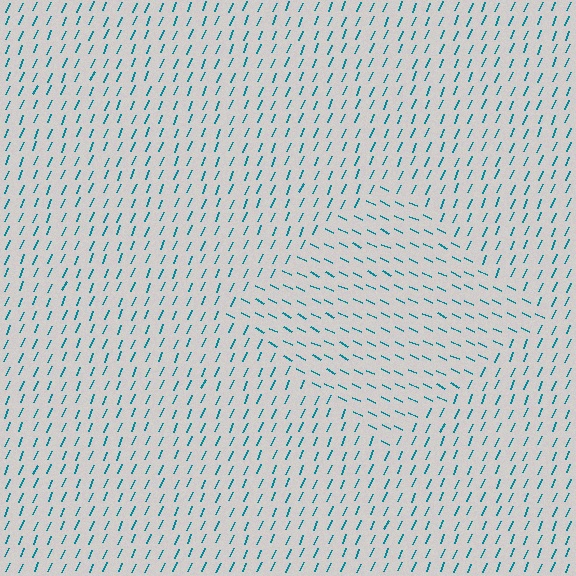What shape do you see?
I see a diamond.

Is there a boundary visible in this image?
Yes, there is a texture boundary formed by a change in line orientation.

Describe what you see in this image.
The image is filled with small teal line segments. A diamond region in the image has lines oriented differently from the surrounding lines, creating a visible texture boundary.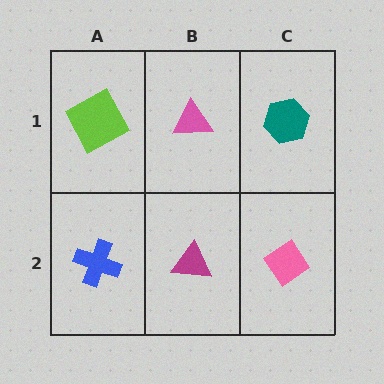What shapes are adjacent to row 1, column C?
A pink diamond (row 2, column C), a pink triangle (row 1, column B).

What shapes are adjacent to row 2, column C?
A teal hexagon (row 1, column C), a magenta triangle (row 2, column B).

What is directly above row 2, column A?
A lime square.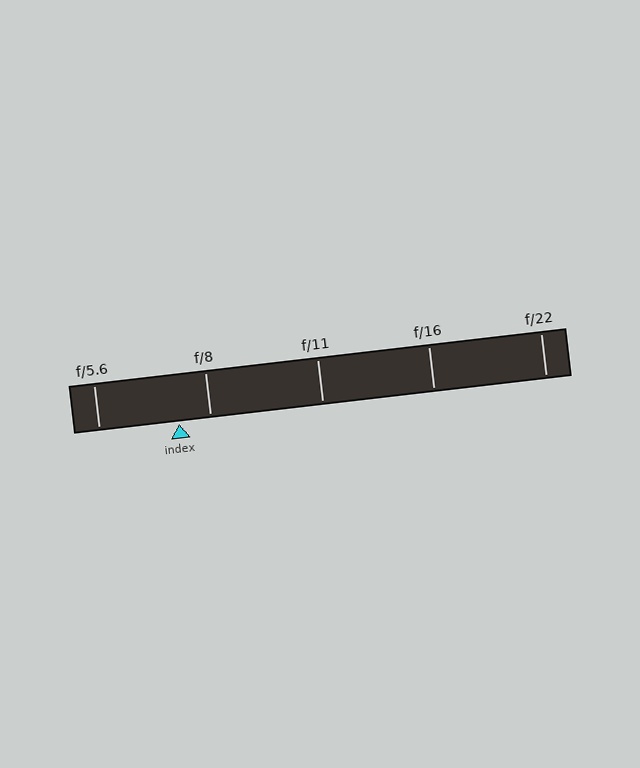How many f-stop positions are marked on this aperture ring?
There are 5 f-stop positions marked.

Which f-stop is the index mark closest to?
The index mark is closest to f/8.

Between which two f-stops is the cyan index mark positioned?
The index mark is between f/5.6 and f/8.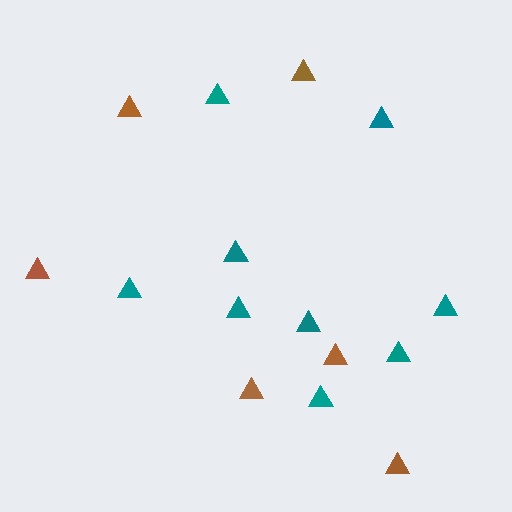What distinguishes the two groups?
There are 2 groups: one group of teal triangles (9) and one group of brown triangles (6).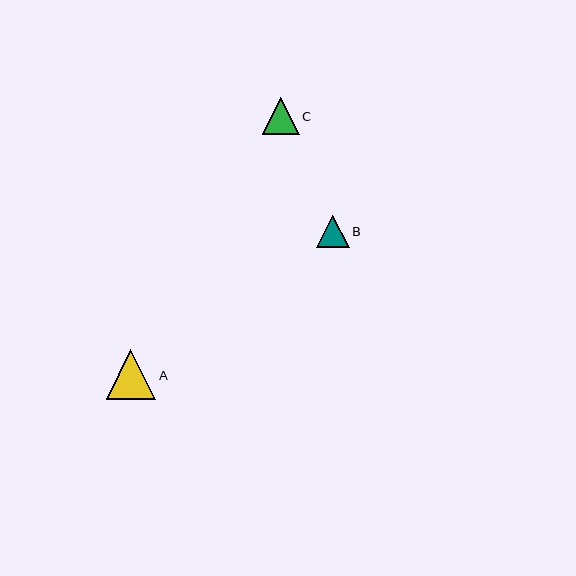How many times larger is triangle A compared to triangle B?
Triangle A is approximately 1.5 times the size of triangle B.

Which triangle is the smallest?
Triangle B is the smallest with a size of approximately 33 pixels.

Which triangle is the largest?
Triangle A is the largest with a size of approximately 50 pixels.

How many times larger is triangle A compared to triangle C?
Triangle A is approximately 1.4 times the size of triangle C.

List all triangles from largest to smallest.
From largest to smallest: A, C, B.